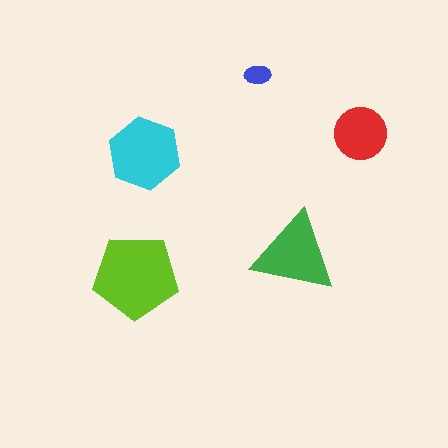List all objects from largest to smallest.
The lime pentagon, the cyan hexagon, the green triangle, the red circle, the blue ellipse.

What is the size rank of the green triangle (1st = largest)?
3rd.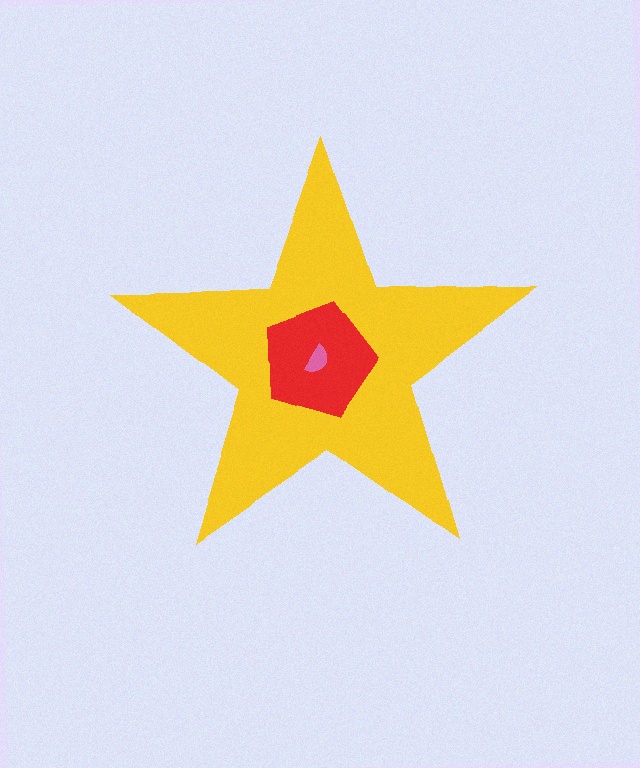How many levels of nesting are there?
3.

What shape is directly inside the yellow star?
The red pentagon.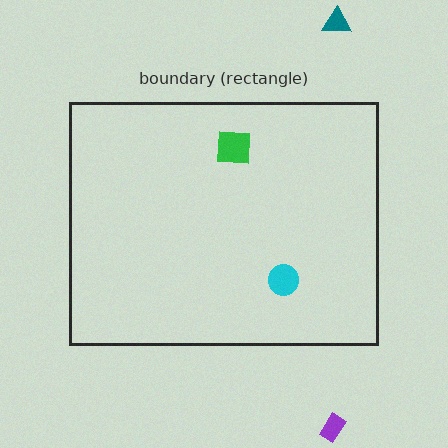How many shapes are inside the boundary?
2 inside, 2 outside.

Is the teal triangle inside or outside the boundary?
Outside.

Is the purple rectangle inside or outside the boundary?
Outside.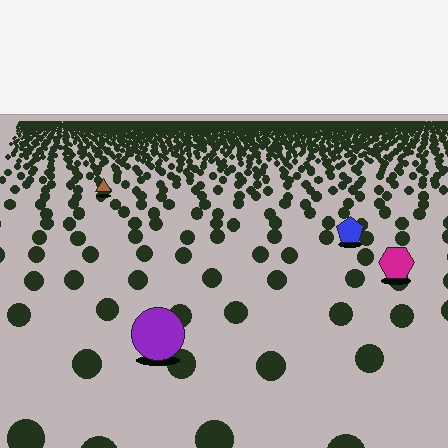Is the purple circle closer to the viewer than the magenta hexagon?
Yes. The purple circle is closer — you can tell from the texture gradient: the ground texture is coarser near it.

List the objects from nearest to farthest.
From nearest to farthest: the purple circle, the magenta hexagon, the blue pentagon, the brown triangle.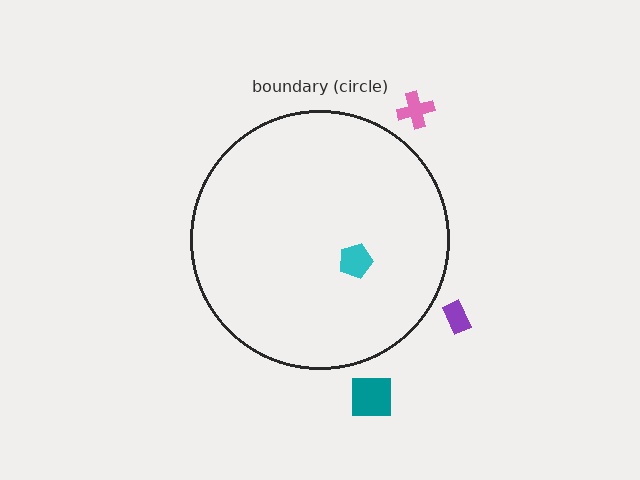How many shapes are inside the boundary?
1 inside, 3 outside.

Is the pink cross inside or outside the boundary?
Outside.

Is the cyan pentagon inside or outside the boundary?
Inside.